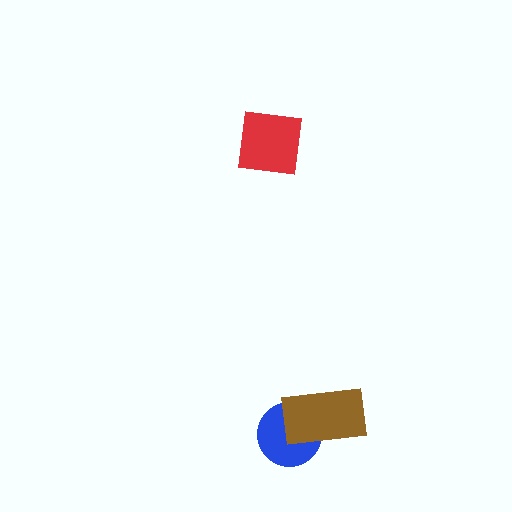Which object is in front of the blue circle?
The brown rectangle is in front of the blue circle.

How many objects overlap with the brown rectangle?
1 object overlaps with the brown rectangle.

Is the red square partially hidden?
No, no other shape covers it.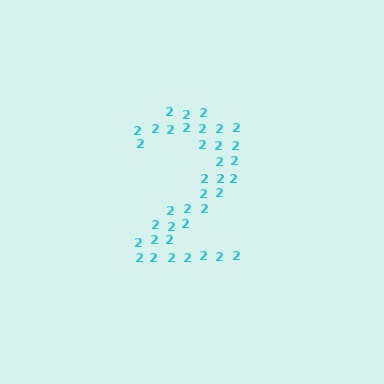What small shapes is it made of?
It is made of small digit 2's.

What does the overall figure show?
The overall figure shows the digit 2.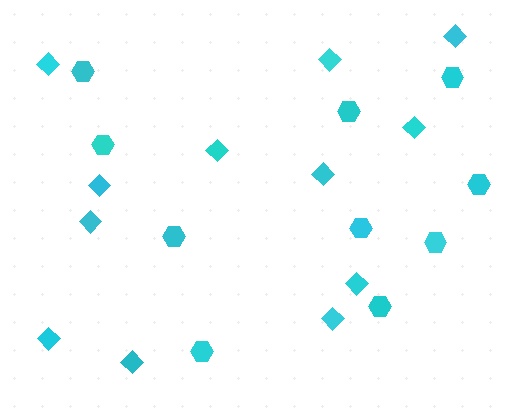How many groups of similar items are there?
There are 2 groups: one group of hexagons (10) and one group of diamonds (12).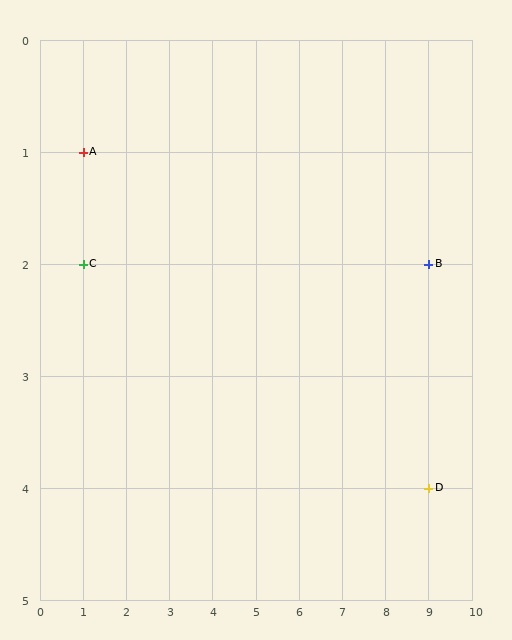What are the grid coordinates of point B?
Point B is at grid coordinates (9, 2).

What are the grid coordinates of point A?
Point A is at grid coordinates (1, 1).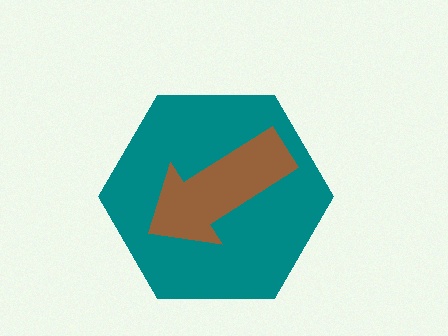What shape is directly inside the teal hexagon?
The brown arrow.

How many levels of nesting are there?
2.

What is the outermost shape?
The teal hexagon.